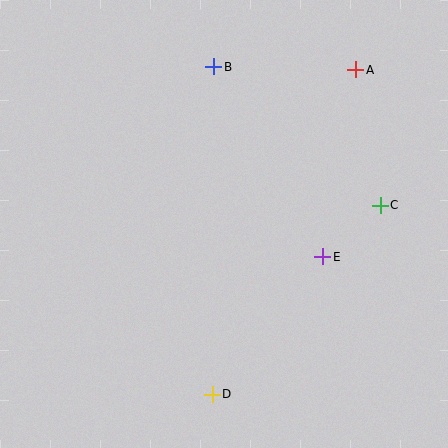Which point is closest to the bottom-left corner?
Point D is closest to the bottom-left corner.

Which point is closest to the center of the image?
Point E at (323, 257) is closest to the center.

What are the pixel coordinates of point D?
Point D is at (212, 394).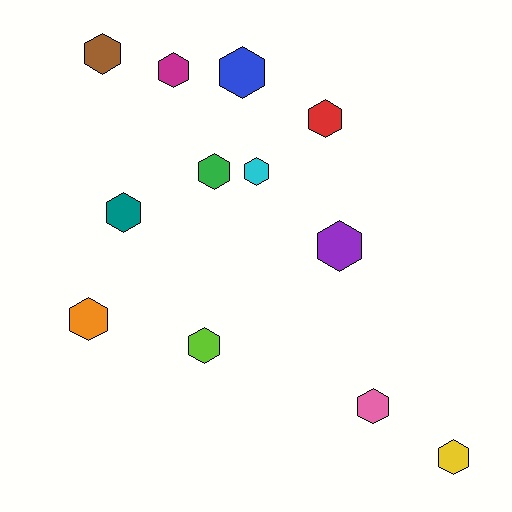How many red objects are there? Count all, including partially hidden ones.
There is 1 red object.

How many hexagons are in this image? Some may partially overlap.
There are 12 hexagons.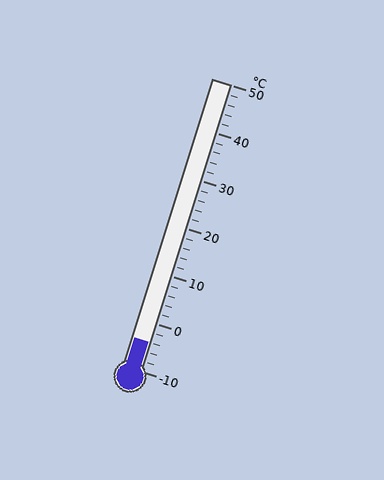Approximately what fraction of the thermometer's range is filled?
The thermometer is filled to approximately 10% of its range.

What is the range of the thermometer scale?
The thermometer scale ranges from -10°C to 50°C.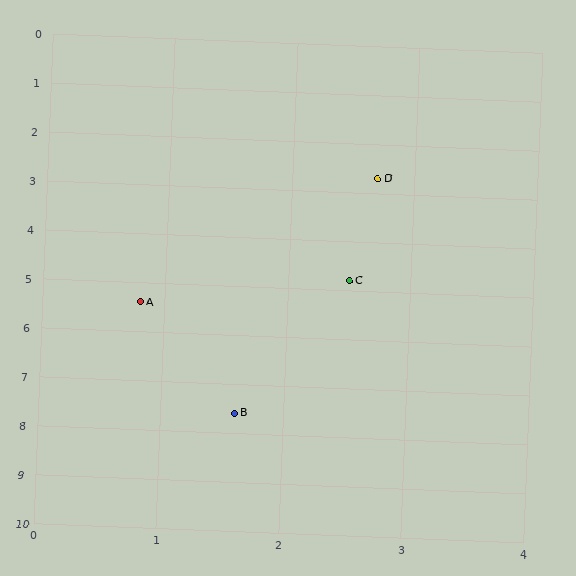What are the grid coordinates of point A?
Point A is at approximately (0.8, 5.4).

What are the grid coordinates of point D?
Point D is at approximately (2.7, 2.7).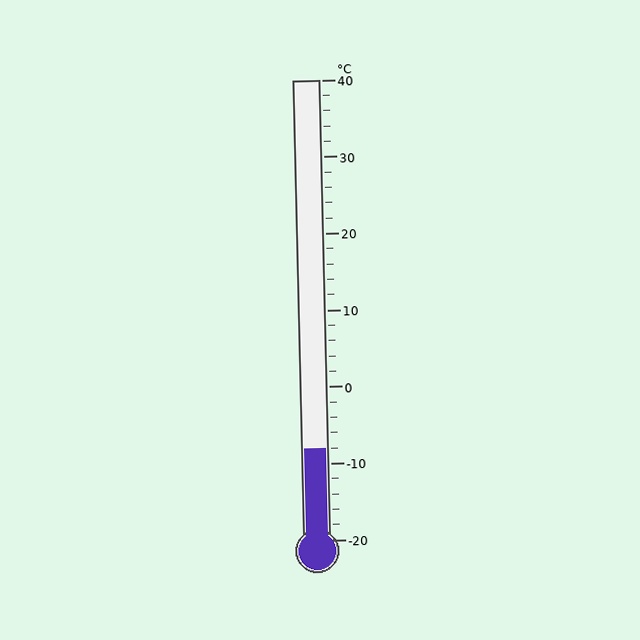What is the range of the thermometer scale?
The thermometer scale ranges from -20°C to 40°C.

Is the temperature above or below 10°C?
The temperature is below 10°C.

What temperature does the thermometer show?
The thermometer shows approximately -8°C.